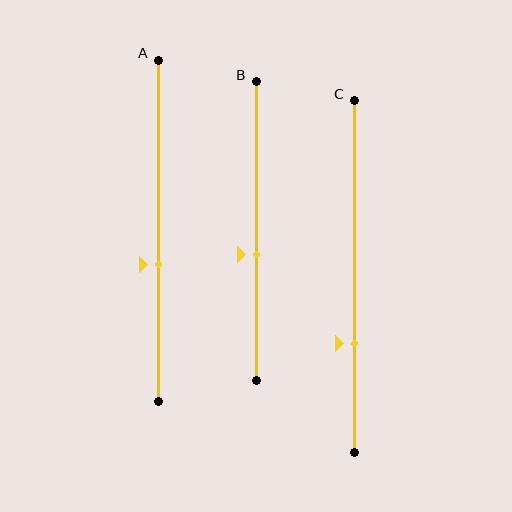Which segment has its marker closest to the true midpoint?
Segment B has its marker closest to the true midpoint.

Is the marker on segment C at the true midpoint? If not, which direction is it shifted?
No, the marker on segment C is shifted downward by about 19% of the segment length.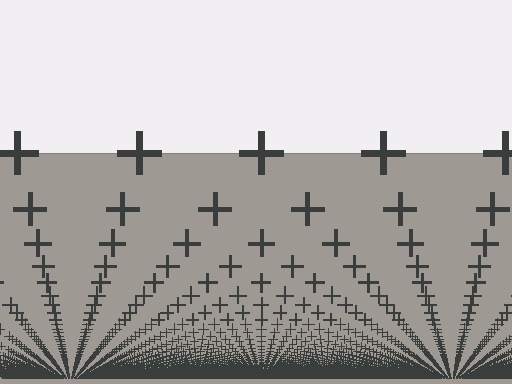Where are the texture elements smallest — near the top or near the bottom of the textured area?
Near the bottom.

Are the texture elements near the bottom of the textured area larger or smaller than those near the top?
Smaller. The gradient is inverted — elements near the bottom are smaller and denser.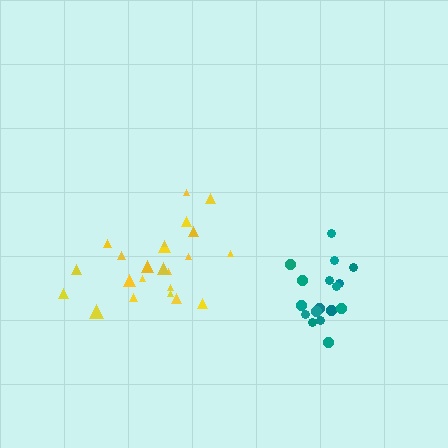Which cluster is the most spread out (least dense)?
Yellow.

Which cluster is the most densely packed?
Teal.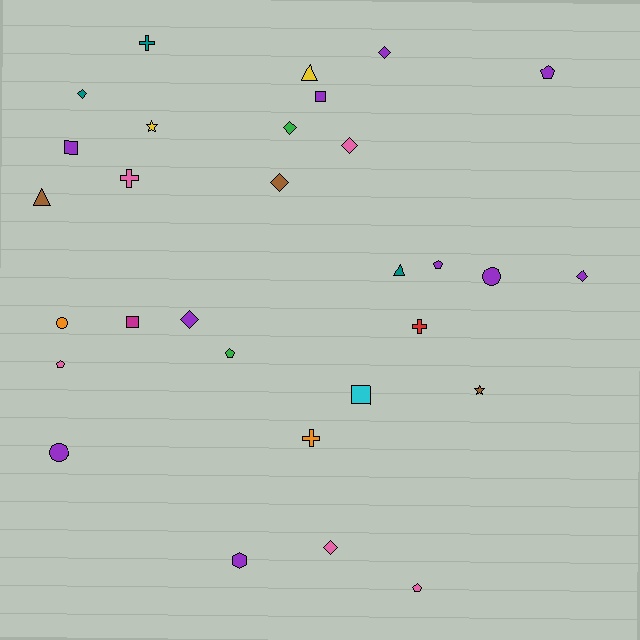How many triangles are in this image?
There are 3 triangles.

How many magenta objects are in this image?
There is 1 magenta object.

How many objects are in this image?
There are 30 objects.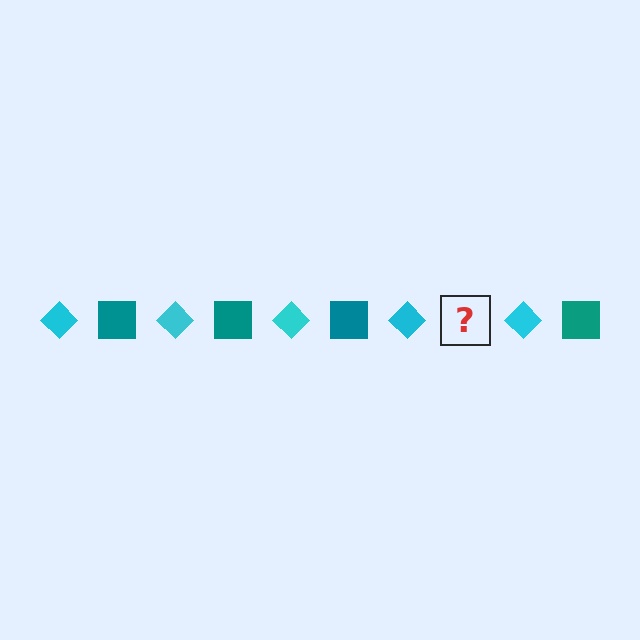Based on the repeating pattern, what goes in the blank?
The blank should be a teal square.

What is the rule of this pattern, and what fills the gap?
The rule is that the pattern alternates between cyan diamond and teal square. The gap should be filled with a teal square.